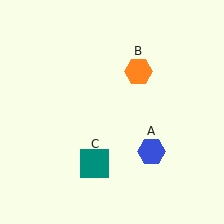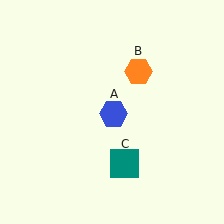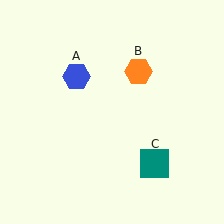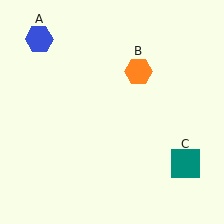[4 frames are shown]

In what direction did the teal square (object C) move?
The teal square (object C) moved right.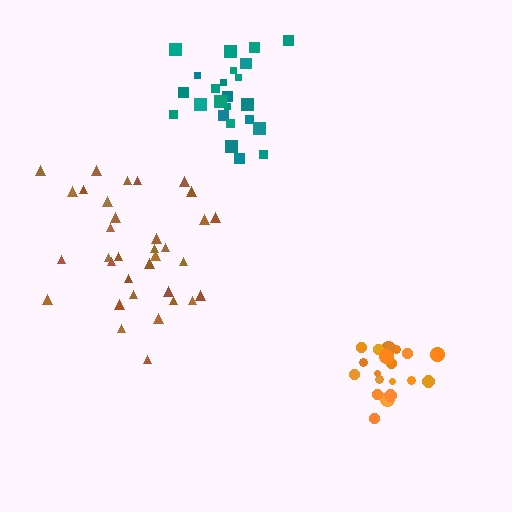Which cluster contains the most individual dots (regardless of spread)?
Brown (34).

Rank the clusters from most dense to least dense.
orange, teal, brown.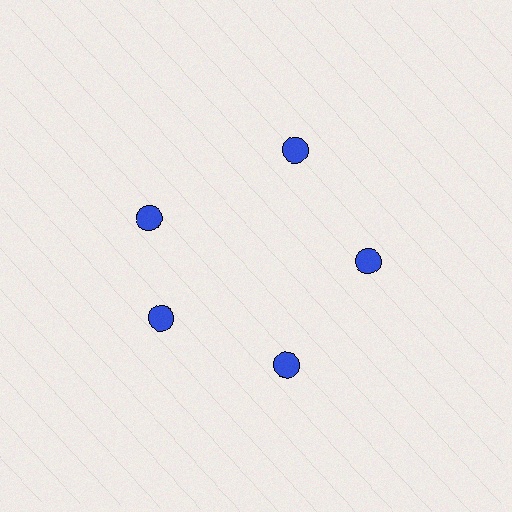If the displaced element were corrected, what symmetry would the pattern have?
It would have 5-fold rotational symmetry — the pattern would map onto itself every 72 degrees.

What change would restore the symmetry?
The symmetry would be restored by rotating it back into even spacing with its neighbors so that all 5 circles sit at equal angles and equal distance from the center.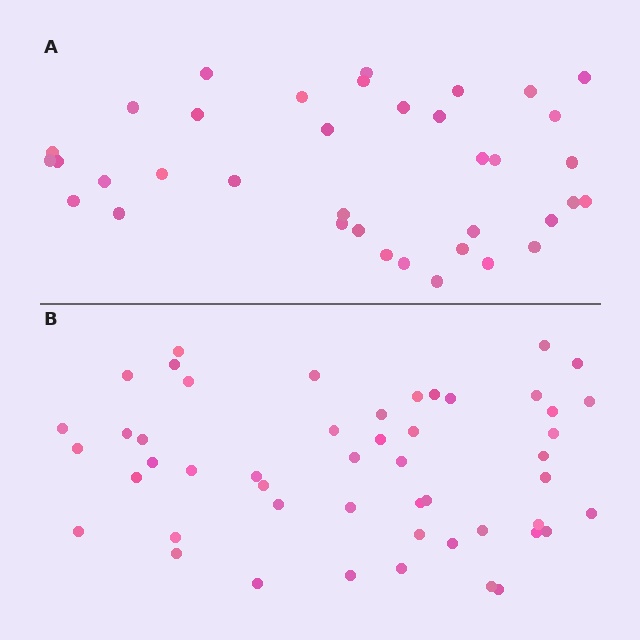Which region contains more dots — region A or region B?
Region B (the bottom region) has more dots.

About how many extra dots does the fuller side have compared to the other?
Region B has approximately 15 more dots than region A.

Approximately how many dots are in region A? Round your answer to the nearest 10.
About 40 dots. (The exact count is 37, which rounds to 40.)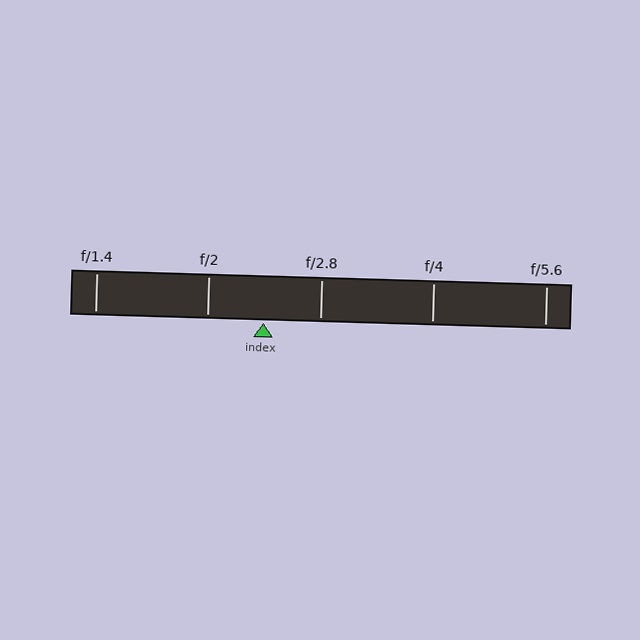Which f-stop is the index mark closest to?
The index mark is closest to f/2.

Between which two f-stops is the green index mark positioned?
The index mark is between f/2 and f/2.8.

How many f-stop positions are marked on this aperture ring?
There are 5 f-stop positions marked.